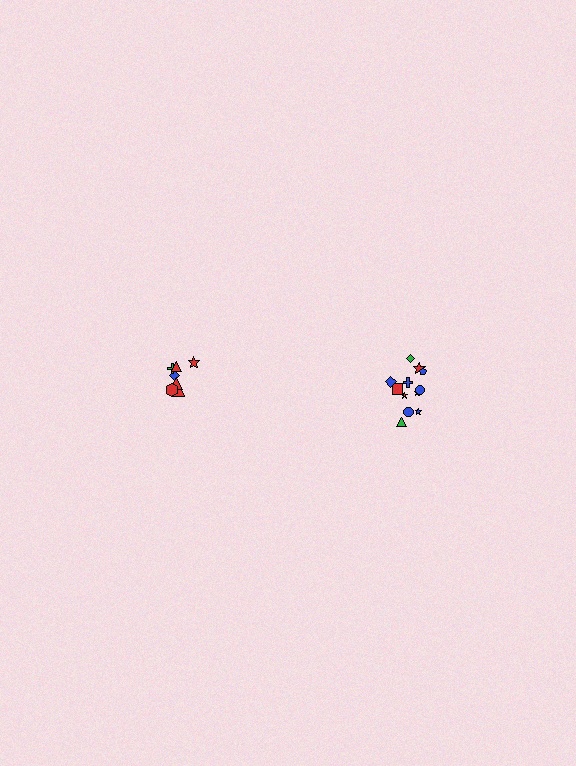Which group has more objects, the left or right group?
The right group.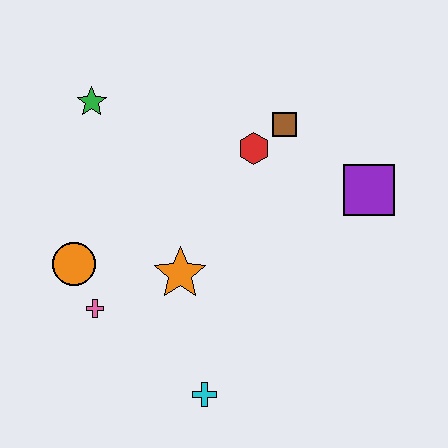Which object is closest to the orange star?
The pink cross is closest to the orange star.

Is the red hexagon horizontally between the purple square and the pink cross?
Yes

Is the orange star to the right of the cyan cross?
No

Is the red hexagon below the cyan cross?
No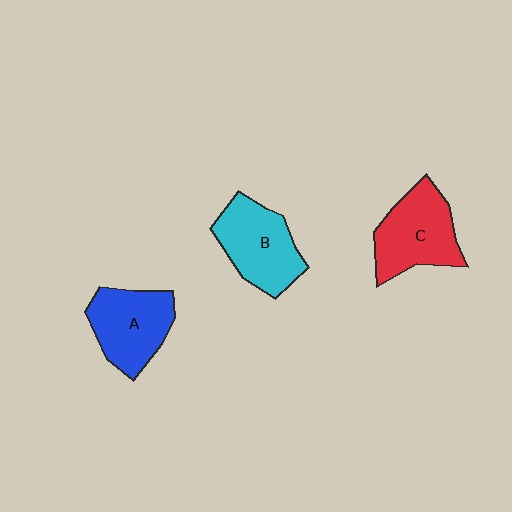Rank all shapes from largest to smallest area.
From largest to smallest: C (red), B (cyan), A (blue).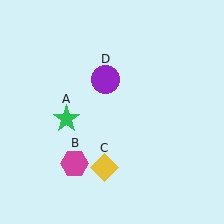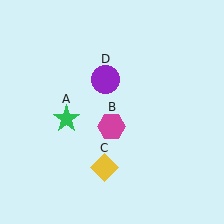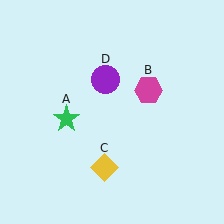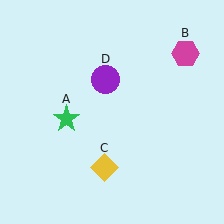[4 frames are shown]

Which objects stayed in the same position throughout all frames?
Green star (object A) and yellow diamond (object C) and purple circle (object D) remained stationary.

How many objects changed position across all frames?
1 object changed position: magenta hexagon (object B).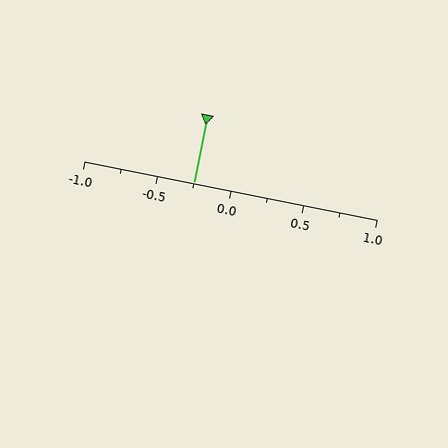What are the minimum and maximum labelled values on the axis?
The axis runs from -1.0 to 1.0.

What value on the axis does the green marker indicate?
The marker indicates approximately -0.25.